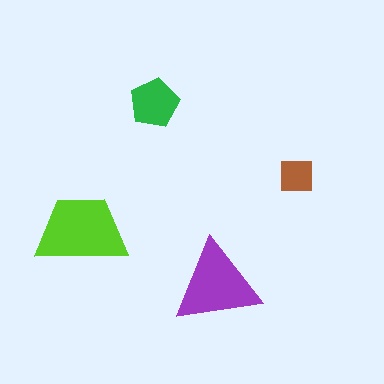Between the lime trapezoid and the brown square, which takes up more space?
The lime trapezoid.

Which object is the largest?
The lime trapezoid.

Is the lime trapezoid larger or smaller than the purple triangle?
Larger.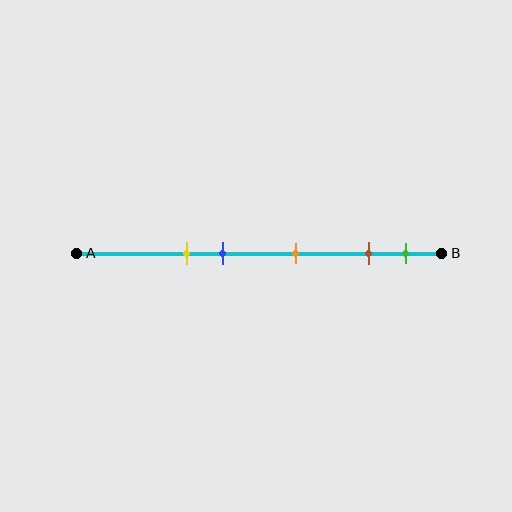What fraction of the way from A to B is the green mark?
The green mark is approximately 90% (0.9) of the way from A to B.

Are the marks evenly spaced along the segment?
No, the marks are not evenly spaced.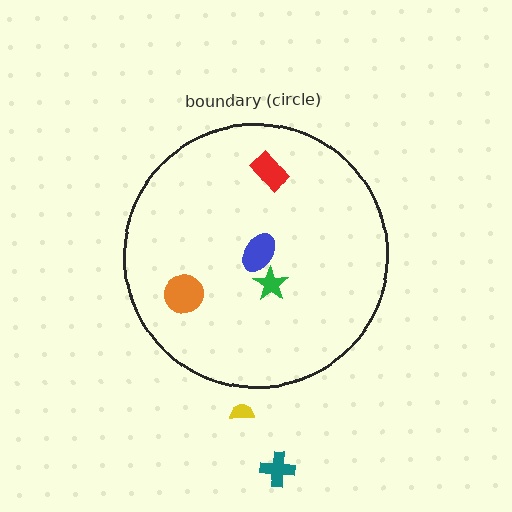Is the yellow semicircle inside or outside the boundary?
Outside.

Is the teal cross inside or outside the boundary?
Outside.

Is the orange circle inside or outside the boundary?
Inside.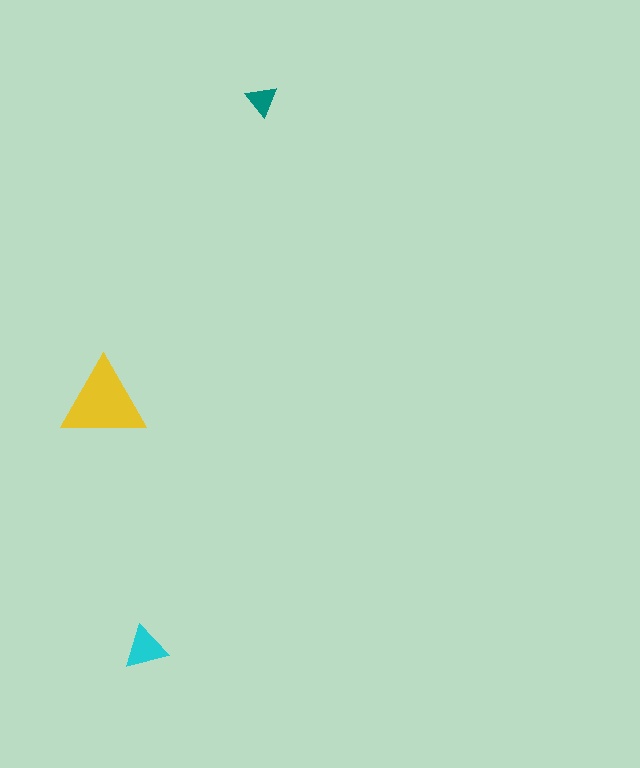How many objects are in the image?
There are 3 objects in the image.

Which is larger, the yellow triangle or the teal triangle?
The yellow one.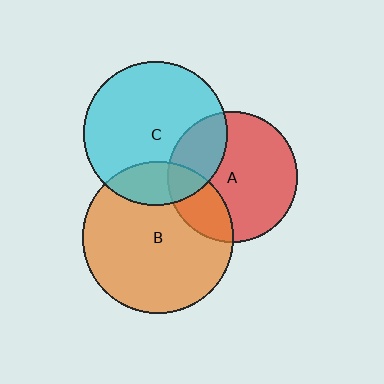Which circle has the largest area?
Circle B (orange).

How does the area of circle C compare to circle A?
Approximately 1.2 times.